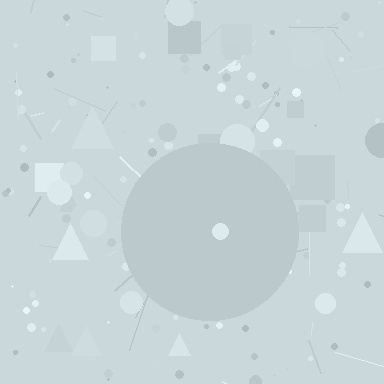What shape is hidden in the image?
A circle is hidden in the image.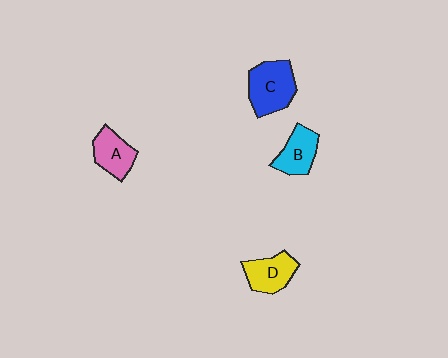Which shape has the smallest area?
Shape B (cyan).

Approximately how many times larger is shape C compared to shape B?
Approximately 1.4 times.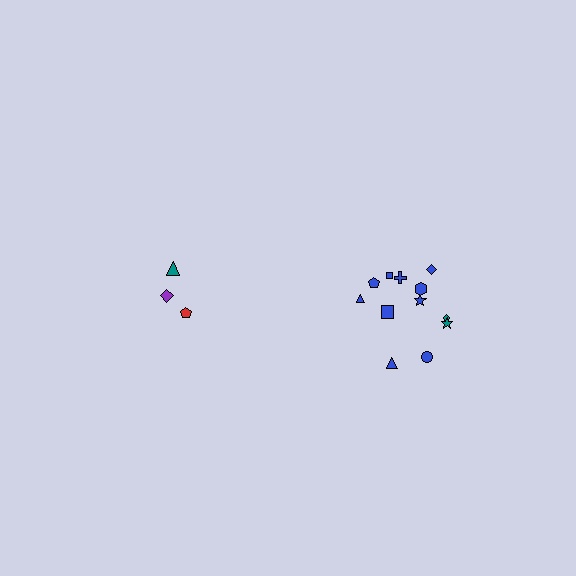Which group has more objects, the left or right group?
The right group.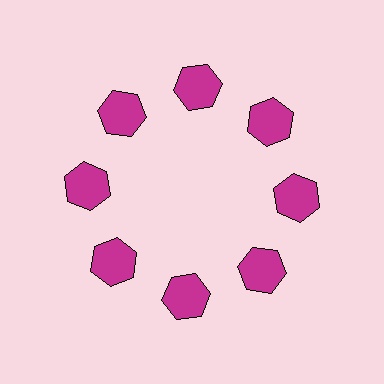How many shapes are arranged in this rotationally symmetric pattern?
There are 8 shapes, arranged in 8 groups of 1.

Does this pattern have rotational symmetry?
Yes, this pattern has 8-fold rotational symmetry. It looks the same after rotating 45 degrees around the center.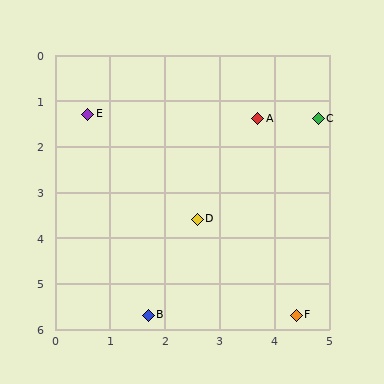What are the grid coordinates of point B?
Point B is at approximately (1.7, 5.7).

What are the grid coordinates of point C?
Point C is at approximately (4.8, 1.4).